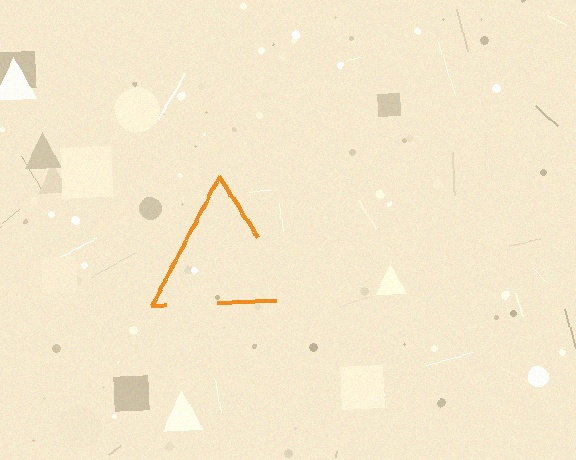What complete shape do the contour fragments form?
The contour fragments form a triangle.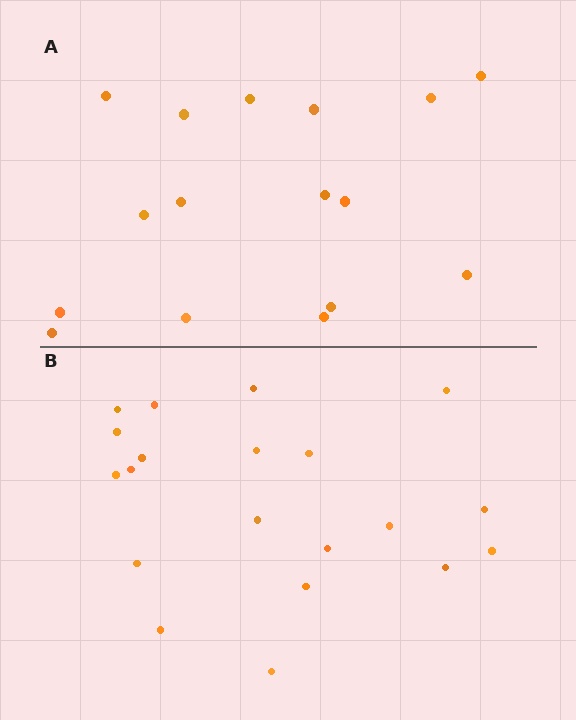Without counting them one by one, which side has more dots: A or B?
Region B (the bottom region) has more dots.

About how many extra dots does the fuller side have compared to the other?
Region B has about 4 more dots than region A.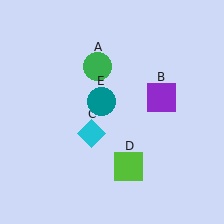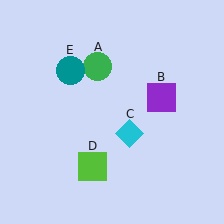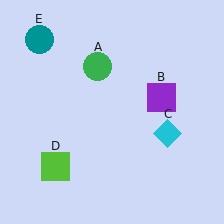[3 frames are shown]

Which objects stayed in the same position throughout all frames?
Green circle (object A) and purple square (object B) remained stationary.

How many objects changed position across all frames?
3 objects changed position: cyan diamond (object C), lime square (object D), teal circle (object E).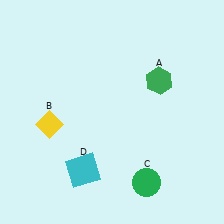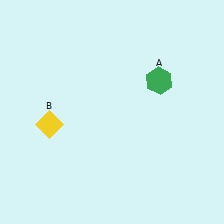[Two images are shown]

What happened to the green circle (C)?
The green circle (C) was removed in Image 2. It was in the bottom-right area of Image 1.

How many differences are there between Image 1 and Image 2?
There are 2 differences between the two images.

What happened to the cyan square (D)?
The cyan square (D) was removed in Image 2. It was in the bottom-left area of Image 1.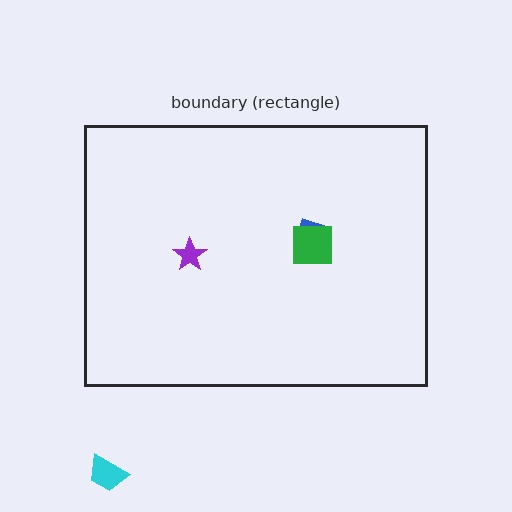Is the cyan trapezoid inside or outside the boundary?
Outside.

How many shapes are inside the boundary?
3 inside, 1 outside.